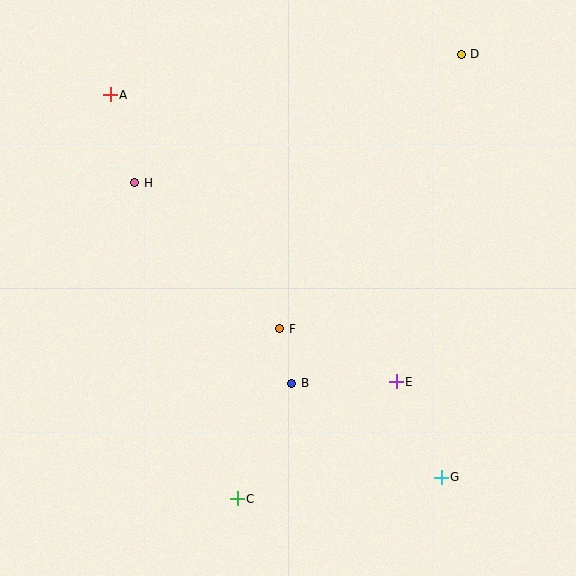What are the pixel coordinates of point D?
Point D is at (461, 54).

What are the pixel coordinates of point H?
Point H is at (135, 183).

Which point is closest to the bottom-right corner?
Point G is closest to the bottom-right corner.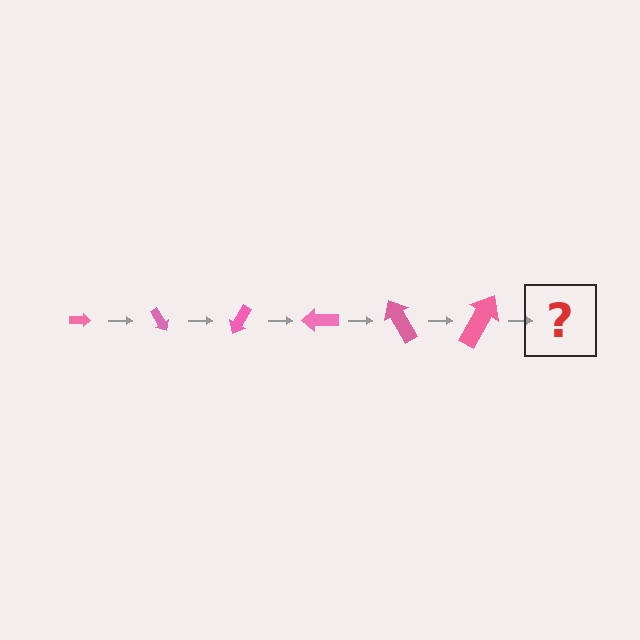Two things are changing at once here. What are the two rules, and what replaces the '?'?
The two rules are that the arrow grows larger each step and it rotates 60 degrees each step. The '?' should be an arrow, larger than the previous one and rotated 360 degrees from the start.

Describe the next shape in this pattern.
It should be an arrow, larger than the previous one and rotated 360 degrees from the start.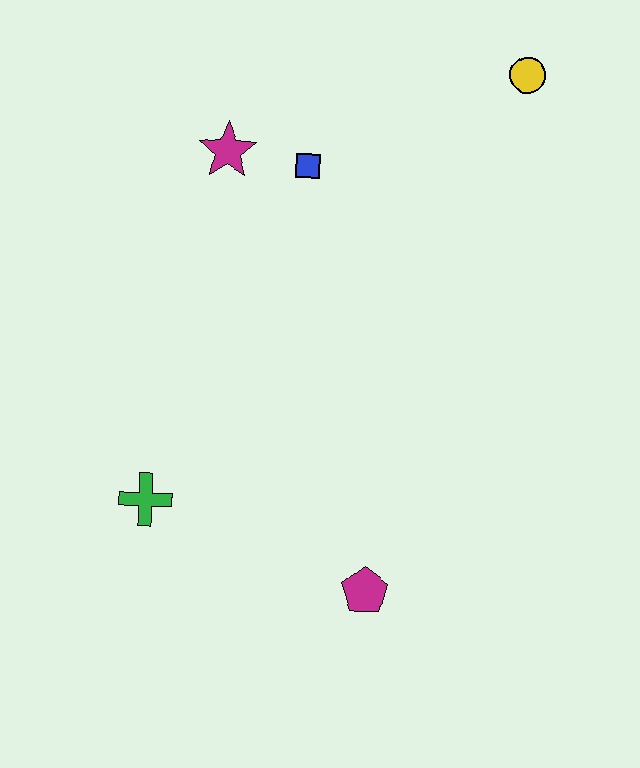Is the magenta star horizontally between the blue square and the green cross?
Yes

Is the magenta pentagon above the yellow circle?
No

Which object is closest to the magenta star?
The blue square is closest to the magenta star.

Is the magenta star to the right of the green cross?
Yes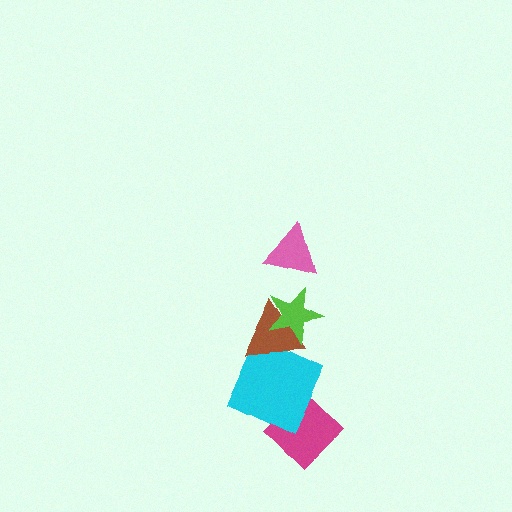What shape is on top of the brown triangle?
The lime star is on top of the brown triangle.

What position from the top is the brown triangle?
The brown triangle is 3rd from the top.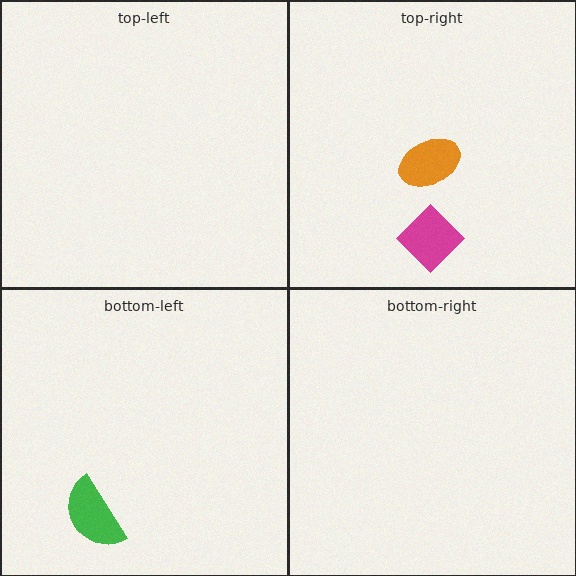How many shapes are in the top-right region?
2.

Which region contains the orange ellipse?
The top-right region.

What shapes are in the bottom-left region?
The green semicircle.